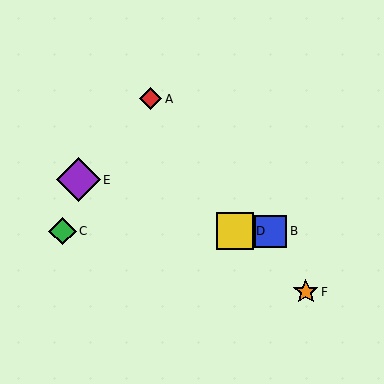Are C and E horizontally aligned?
No, C is at y≈231 and E is at y≈180.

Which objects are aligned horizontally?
Objects B, C, D are aligned horizontally.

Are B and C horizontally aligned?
Yes, both are at y≈231.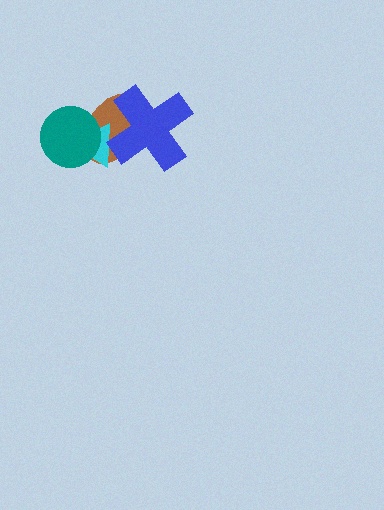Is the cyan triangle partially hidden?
Yes, it is partially covered by another shape.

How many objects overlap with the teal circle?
2 objects overlap with the teal circle.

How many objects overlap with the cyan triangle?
3 objects overlap with the cyan triangle.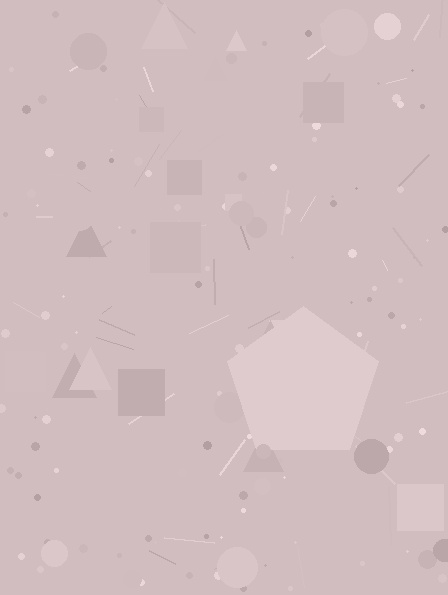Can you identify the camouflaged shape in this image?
The camouflaged shape is a pentagon.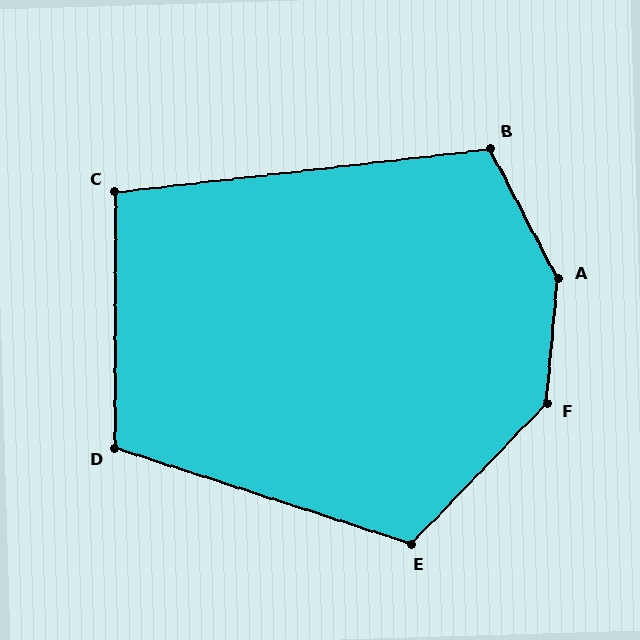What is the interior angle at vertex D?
Approximately 108 degrees (obtuse).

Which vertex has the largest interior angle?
A, at approximately 147 degrees.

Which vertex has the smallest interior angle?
C, at approximately 97 degrees.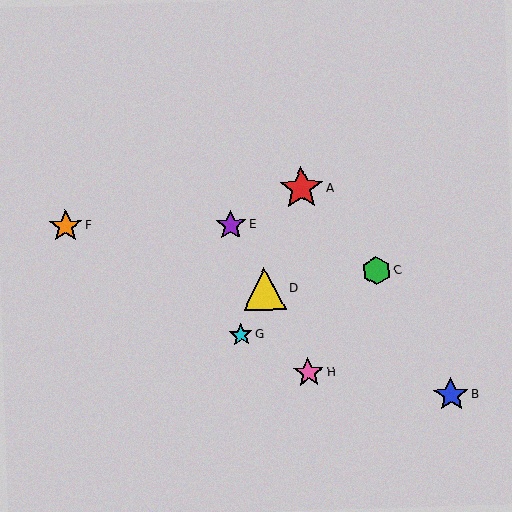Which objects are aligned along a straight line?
Objects D, E, H are aligned along a straight line.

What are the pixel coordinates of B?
Object B is at (451, 395).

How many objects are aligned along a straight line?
3 objects (D, E, H) are aligned along a straight line.